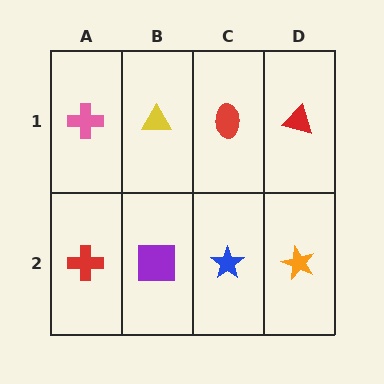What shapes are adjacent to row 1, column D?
An orange star (row 2, column D), a red ellipse (row 1, column C).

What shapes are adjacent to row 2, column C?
A red ellipse (row 1, column C), a purple square (row 2, column B), an orange star (row 2, column D).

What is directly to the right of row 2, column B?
A blue star.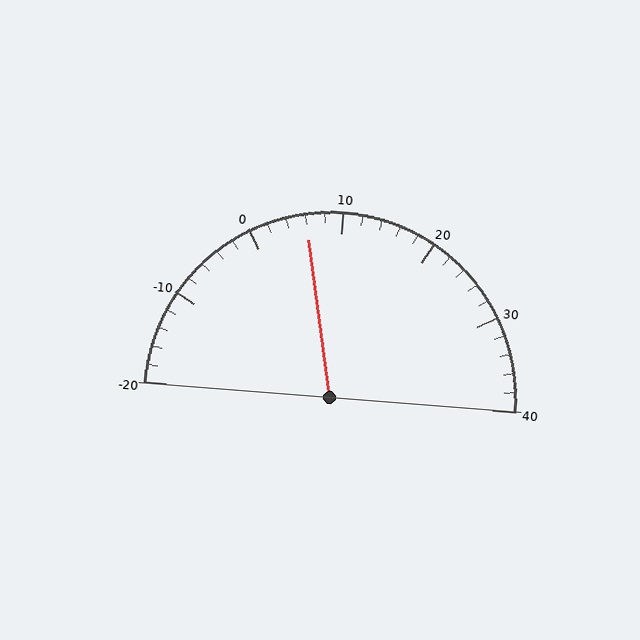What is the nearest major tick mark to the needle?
The nearest major tick mark is 10.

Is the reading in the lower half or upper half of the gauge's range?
The reading is in the lower half of the range (-20 to 40).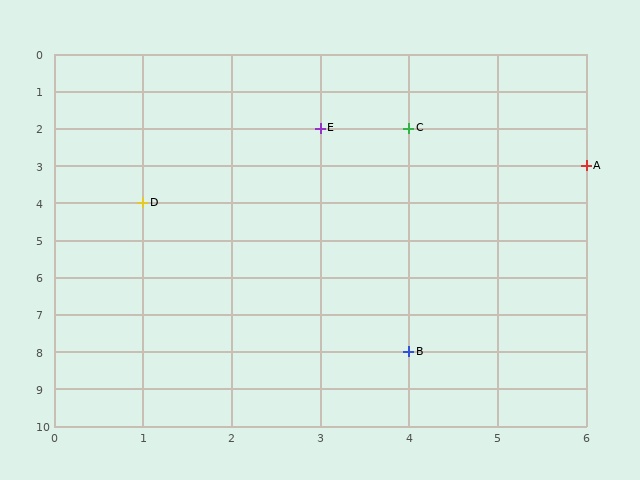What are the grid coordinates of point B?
Point B is at grid coordinates (4, 8).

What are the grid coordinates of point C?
Point C is at grid coordinates (4, 2).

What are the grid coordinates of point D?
Point D is at grid coordinates (1, 4).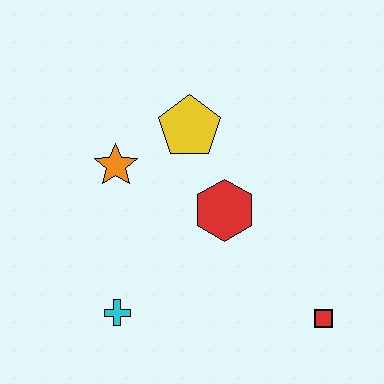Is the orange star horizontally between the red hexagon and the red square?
No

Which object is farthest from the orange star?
The red square is farthest from the orange star.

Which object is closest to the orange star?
The yellow pentagon is closest to the orange star.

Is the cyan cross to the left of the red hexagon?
Yes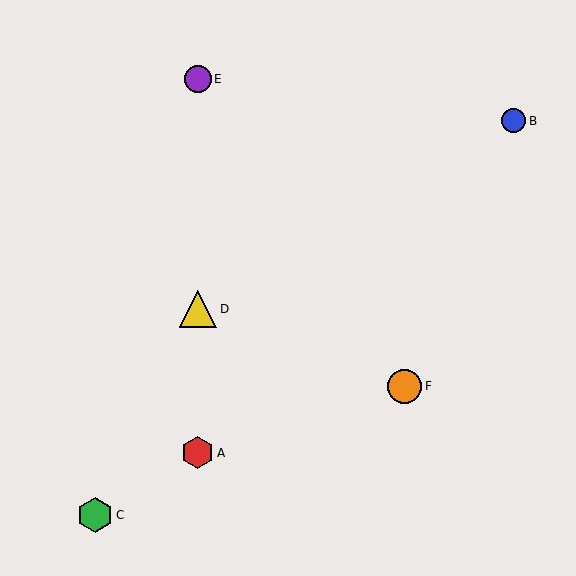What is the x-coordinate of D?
Object D is at x≈198.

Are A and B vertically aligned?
No, A is at x≈198 and B is at x≈513.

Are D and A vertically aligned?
Yes, both are at x≈198.